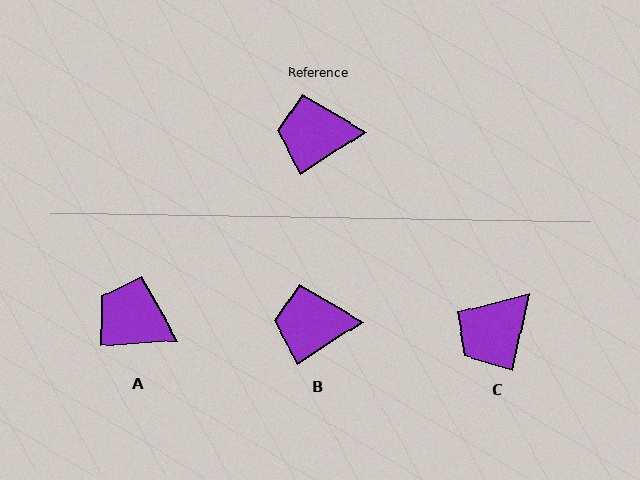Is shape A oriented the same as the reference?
No, it is off by about 29 degrees.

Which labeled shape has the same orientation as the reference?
B.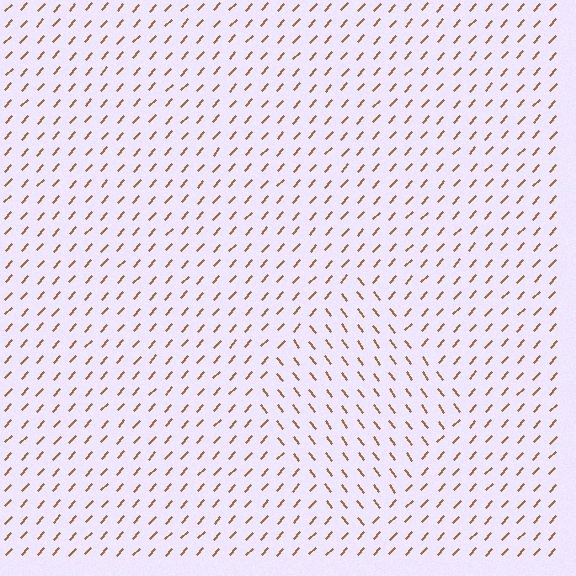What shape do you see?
I see a diamond.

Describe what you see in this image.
The image is filled with small brown line segments. A diamond region in the image has lines oriented differently from the surrounding lines, creating a visible texture boundary.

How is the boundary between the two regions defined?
The boundary is defined purely by a change in line orientation (approximately 79 degrees difference). All lines are the same color and thickness.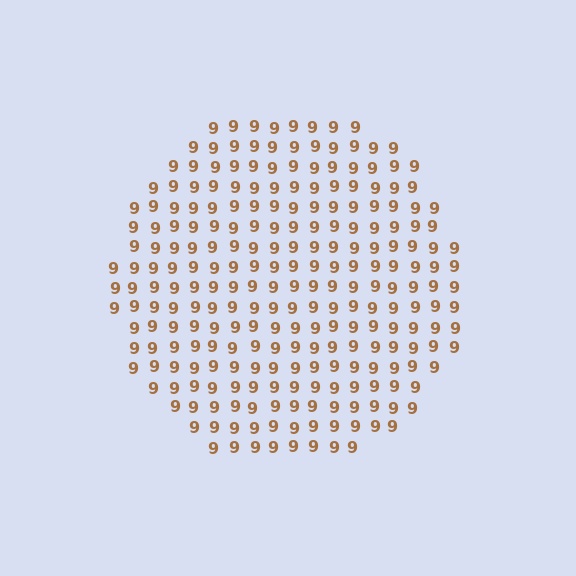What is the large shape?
The large shape is a circle.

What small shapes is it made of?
It is made of small digit 9's.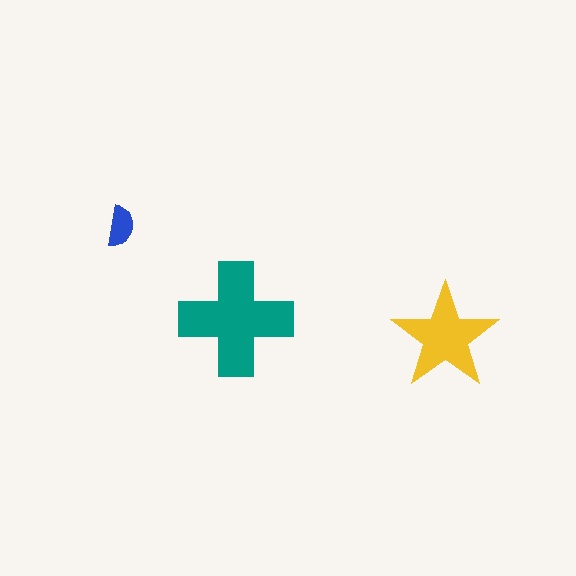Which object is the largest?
The teal cross.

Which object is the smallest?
The blue semicircle.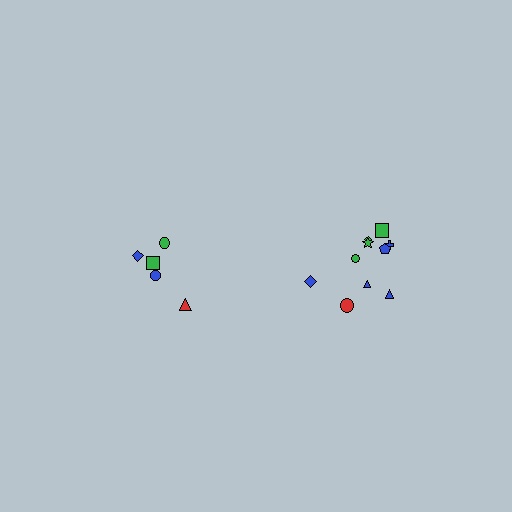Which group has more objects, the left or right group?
The right group.